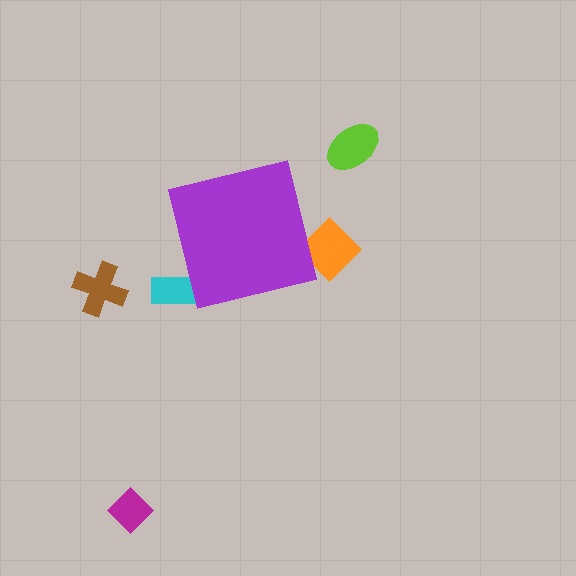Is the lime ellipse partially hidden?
No, the lime ellipse is fully visible.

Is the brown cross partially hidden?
No, the brown cross is fully visible.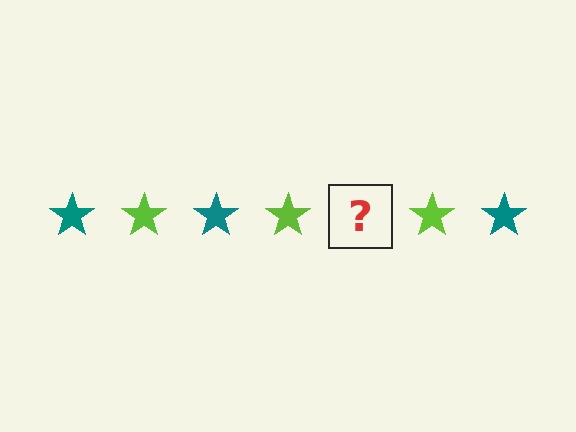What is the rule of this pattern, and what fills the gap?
The rule is that the pattern cycles through teal, lime stars. The gap should be filled with a teal star.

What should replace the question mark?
The question mark should be replaced with a teal star.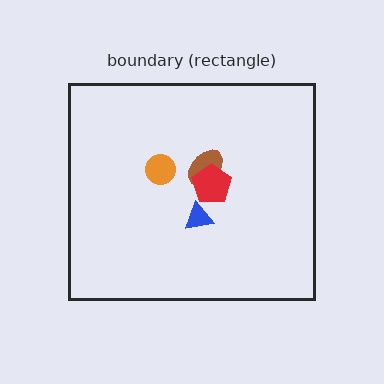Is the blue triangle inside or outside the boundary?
Inside.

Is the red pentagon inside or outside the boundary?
Inside.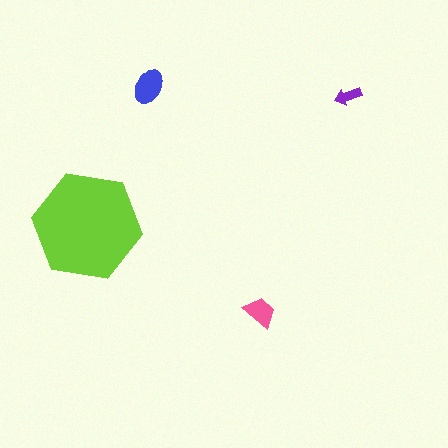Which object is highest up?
The blue ellipse is topmost.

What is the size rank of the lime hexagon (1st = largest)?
1st.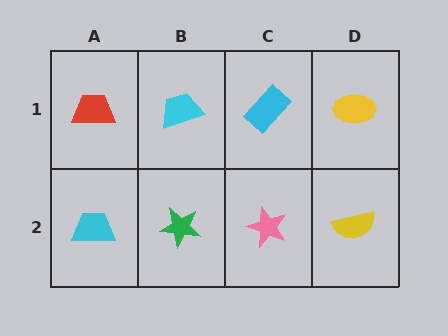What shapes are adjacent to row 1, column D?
A yellow semicircle (row 2, column D), a cyan rectangle (row 1, column C).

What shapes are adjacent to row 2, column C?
A cyan rectangle (row 1, column C), a green star (row 2, column B), a yellow semicircle (row 2, column D).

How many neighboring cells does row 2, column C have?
3.